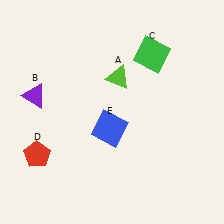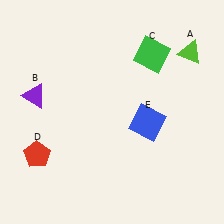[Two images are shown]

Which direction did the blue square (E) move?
The blue square (E) moved right.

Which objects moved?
The objects that moved are: the lime triangle (A), the blue square (E).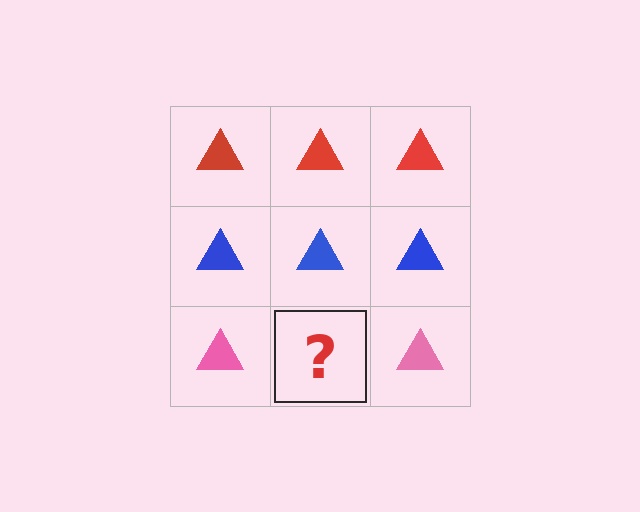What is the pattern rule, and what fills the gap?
The rule is that each row has a consistent color. The gap should be filled with a pink triangle.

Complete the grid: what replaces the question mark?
The question mark should be replaced with a pink triangle.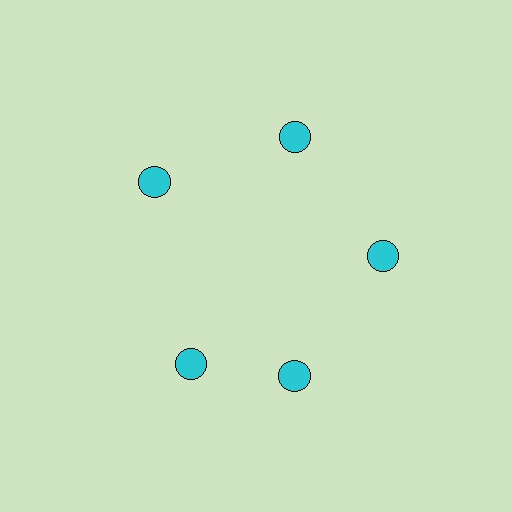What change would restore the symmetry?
The symmetry would be restored by rotating it back into even spacing with its neighbors so that all 5 circles sit at equal angles and equal distance from the center.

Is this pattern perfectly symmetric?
No. The 5 cyan circles are arranged in a ring, but one element near the 8 o'clock position is rotated out of alignment along the ring, breaking the 5-fold rotational symmetry.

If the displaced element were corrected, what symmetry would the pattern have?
It would have 5-fold rotational symmetry — the pattern would map onto itself every 72 degrees.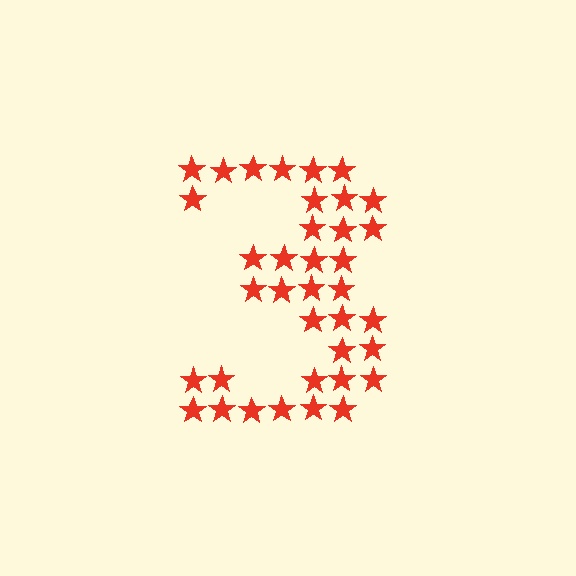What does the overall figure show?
The overall figure shows the digit 3.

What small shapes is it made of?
It is made of small stars.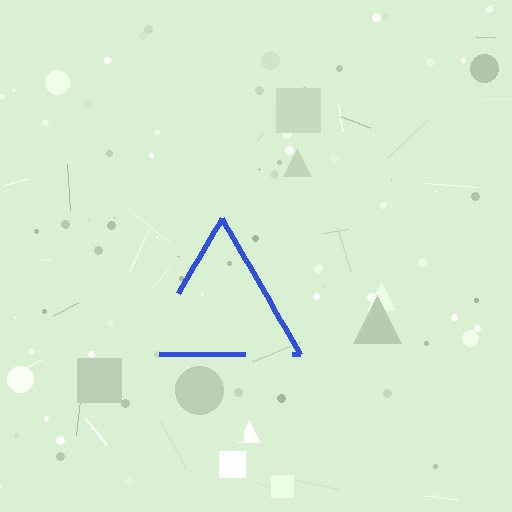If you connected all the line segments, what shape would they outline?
They would outline a triangle.